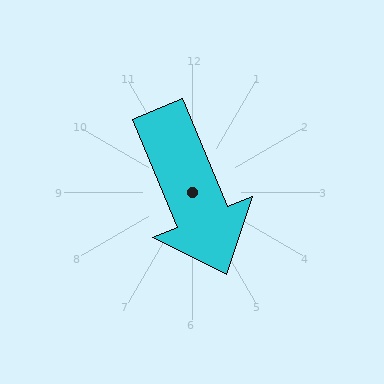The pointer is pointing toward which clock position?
Roughly 5 o'clock.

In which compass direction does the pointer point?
Southeast.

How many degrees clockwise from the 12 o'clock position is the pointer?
Approximately 157 degrees.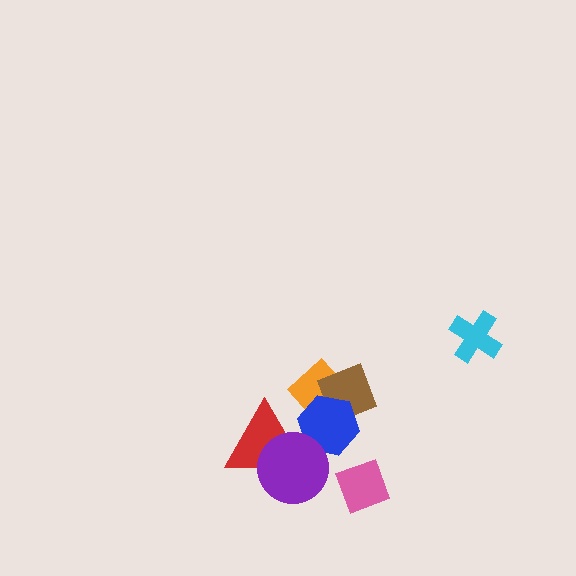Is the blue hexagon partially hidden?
Yes, it is partially covered by another shape.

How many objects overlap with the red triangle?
2 objects overlap with the red triangle.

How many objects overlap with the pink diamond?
0 objects overlap with the pink diamond.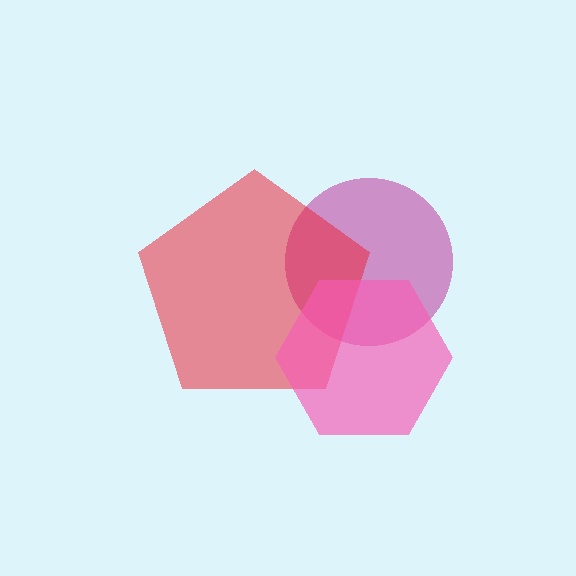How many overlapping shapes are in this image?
There are 3 overlapping shapes in the image.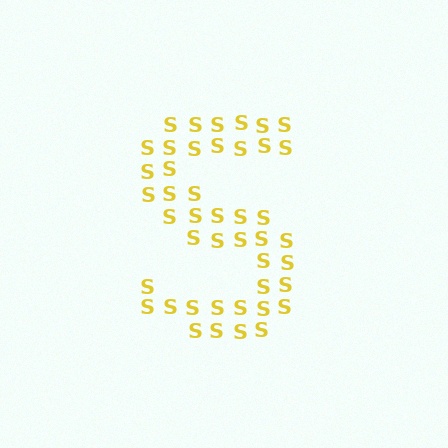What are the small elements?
The small elements are letter S's.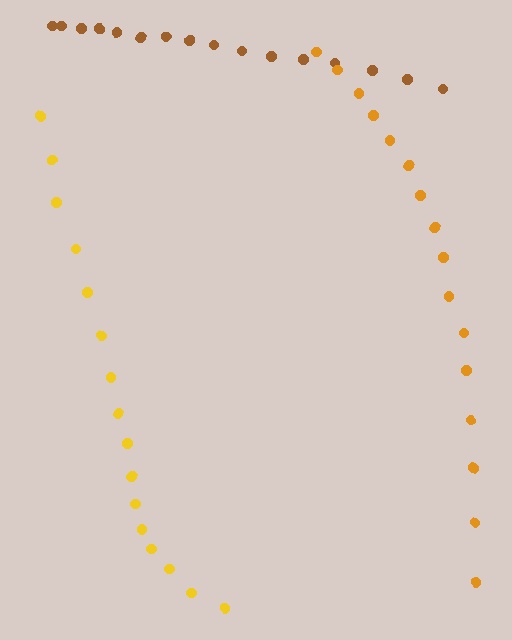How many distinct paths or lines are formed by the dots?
There are 3 distinct paths.